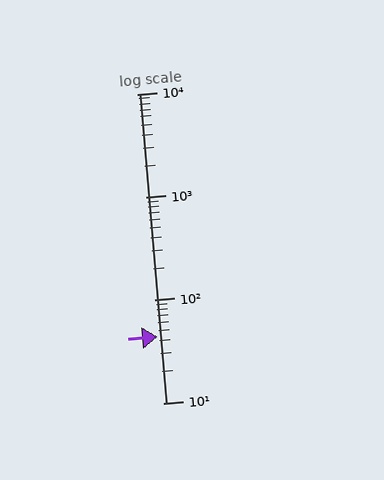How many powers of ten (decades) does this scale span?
The scale spans 3 decades, from 10 to 10000.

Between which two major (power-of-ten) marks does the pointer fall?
The pointer is between 10 and 100.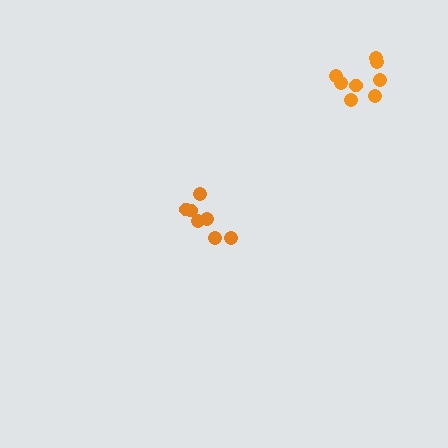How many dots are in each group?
Group 1: 8 dots, Group 2: 7 dots (15 total).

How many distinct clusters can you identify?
There are 2 distinct clusters.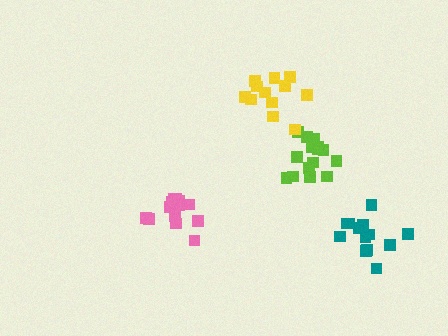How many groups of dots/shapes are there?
There are 4 groups.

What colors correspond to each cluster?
The clusters are colored: teal, pink, lime, yellow.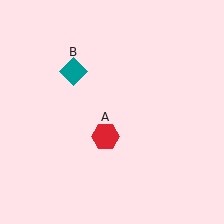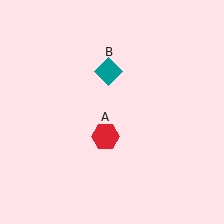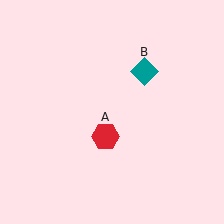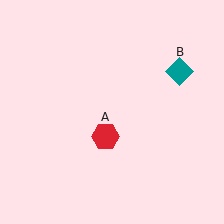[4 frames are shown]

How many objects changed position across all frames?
1 object changed position: teal diamond (object B).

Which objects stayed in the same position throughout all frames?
Red hexagon (object A) remained stationary.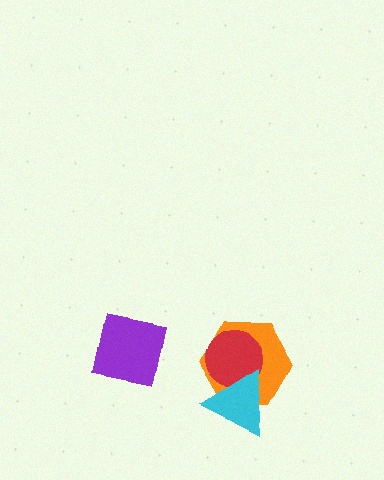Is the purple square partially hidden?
No, no other shape covers it.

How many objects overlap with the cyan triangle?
2 objects overlap with the cyan triangle.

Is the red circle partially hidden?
Yes, it is partially covered by another shape.